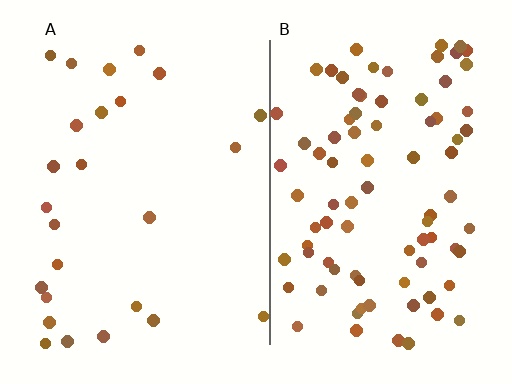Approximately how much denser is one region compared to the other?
Approximately 3.4× — region B over region A.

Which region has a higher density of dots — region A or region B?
B (the right).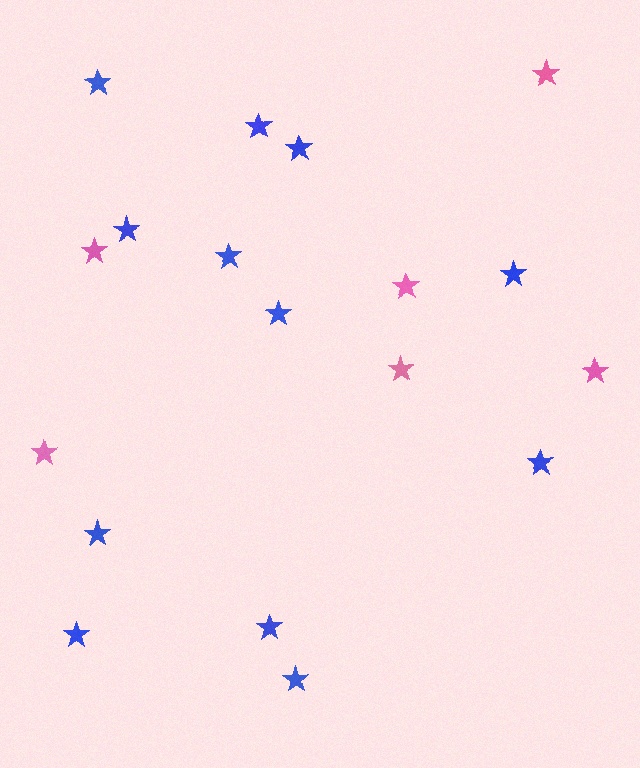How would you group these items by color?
There are 2 groups: one group of pink stars (6) and one group of blue stars (12).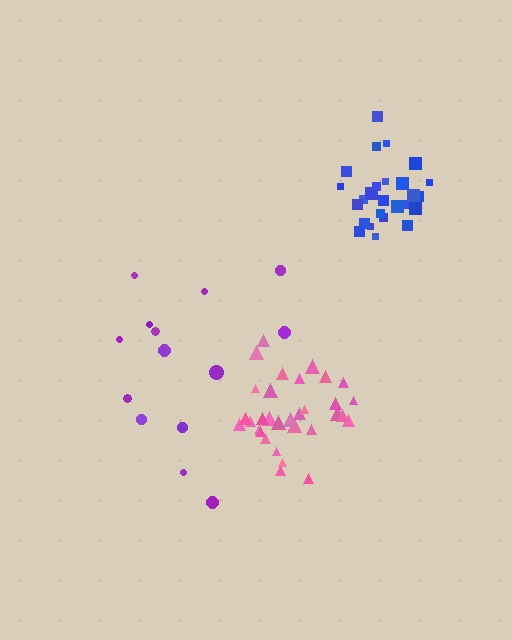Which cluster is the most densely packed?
Blue.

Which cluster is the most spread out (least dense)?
Purple.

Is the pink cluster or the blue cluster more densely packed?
Blue.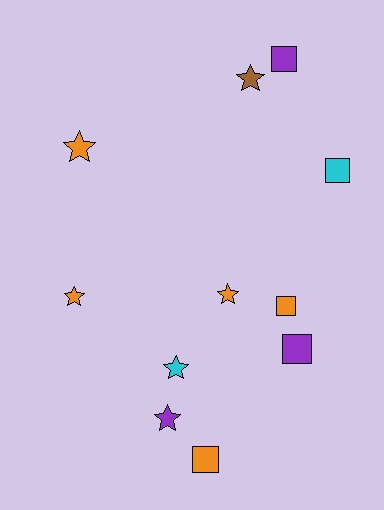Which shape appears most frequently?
Star, with 6 objects.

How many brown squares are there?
There are no brown squares.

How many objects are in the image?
There are 11 objects.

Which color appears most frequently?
Orange, with 5 objects.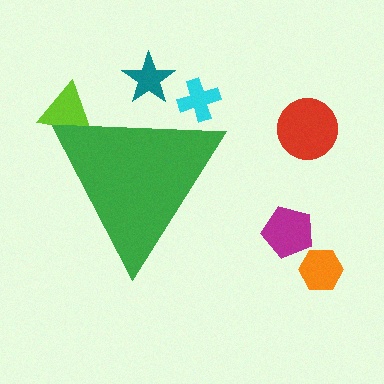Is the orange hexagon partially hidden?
No, the orange hexagon is fully visible.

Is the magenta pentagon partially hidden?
No, the magenta pentagon is fully visible.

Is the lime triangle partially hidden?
Yes, the lime triangle is partially hidden behind the green triangle.